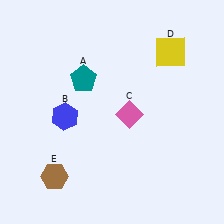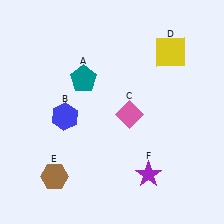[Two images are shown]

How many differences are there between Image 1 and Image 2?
There is 1 difference between the two images.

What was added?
A purple star (F) was added in Image 2.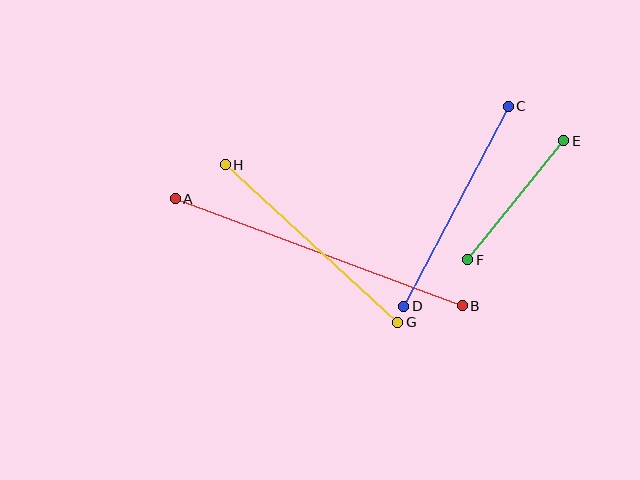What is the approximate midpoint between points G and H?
The midpoint is at approximately (311, 244) pixels.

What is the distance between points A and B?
The distance is approximately 306 pixels.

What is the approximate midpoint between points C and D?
The midpoint is at approximately (456, 206) pixels.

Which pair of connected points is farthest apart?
Points A and B are farthest apart.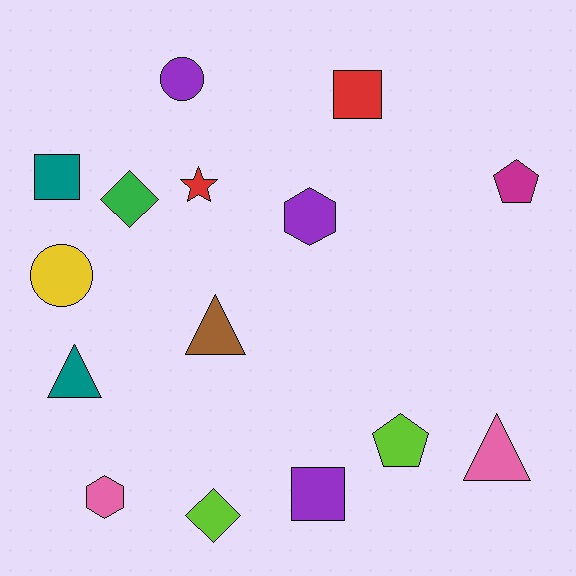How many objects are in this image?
There are 15 objects.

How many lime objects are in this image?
There are 2 lime objects.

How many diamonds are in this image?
There are 2 diamonds.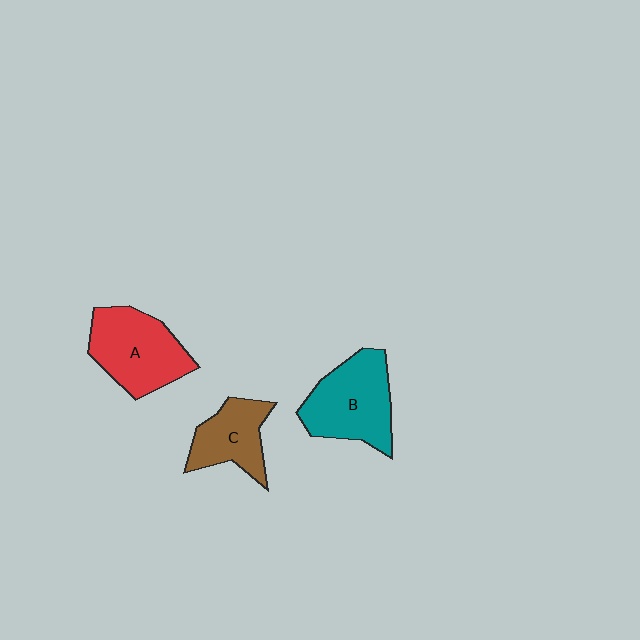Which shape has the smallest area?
Shape C (brown).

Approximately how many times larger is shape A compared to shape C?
Approximately 1.4 times.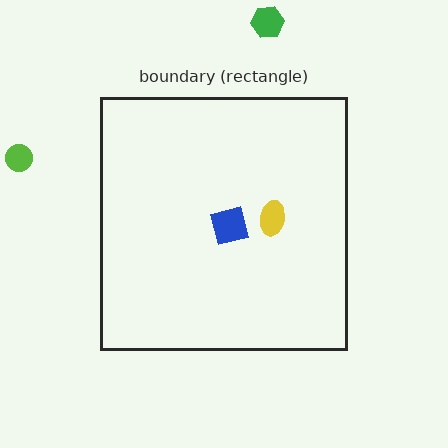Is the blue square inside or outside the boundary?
Inside.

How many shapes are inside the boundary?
2 inside, 2 outside.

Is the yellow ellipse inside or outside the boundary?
Inside.